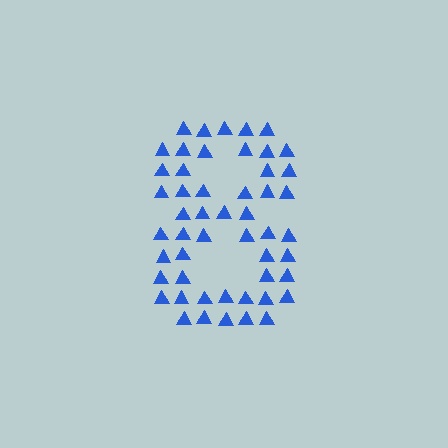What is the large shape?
The large shape is the digit 8.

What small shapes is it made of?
It is made of small triangles.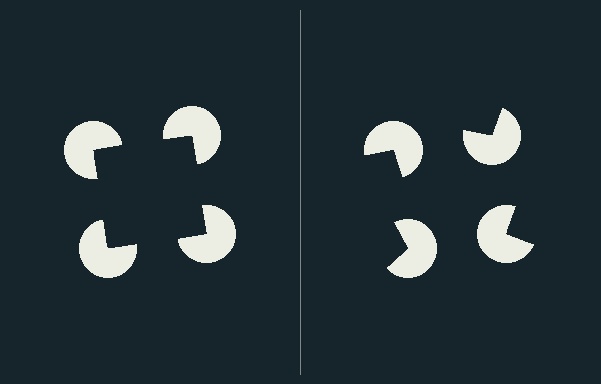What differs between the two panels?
The pac-man discs are positioned identically on both sides; only the wedge orientations differ. On the left they align to a square; on the right they are misaligned.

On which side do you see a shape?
An illusory square appears on the left side. On the right side the wedge cuts are rotated, so no coherent shape forms.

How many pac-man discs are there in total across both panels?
8 — 4 on each side.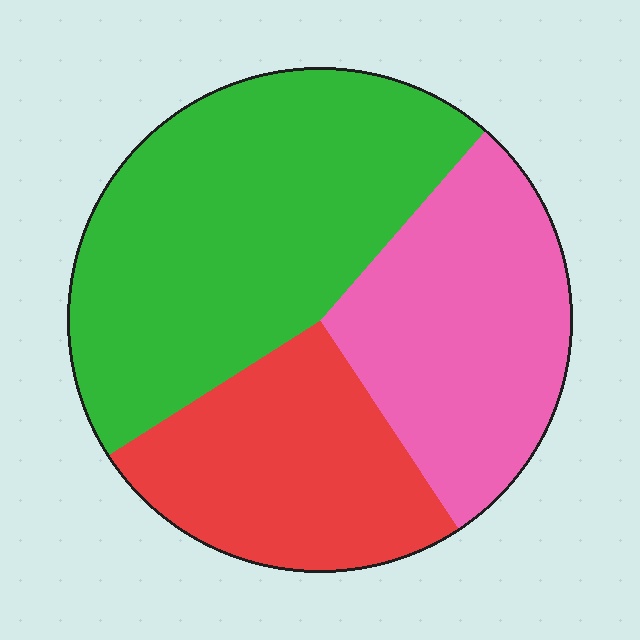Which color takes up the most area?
Green, at roughly 45%.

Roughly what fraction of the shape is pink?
Pink covers 29% of the shape.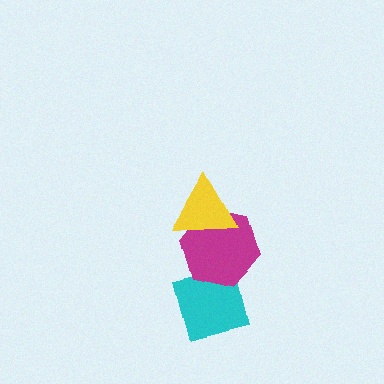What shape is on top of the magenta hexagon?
The yellow triangle is on top of the magenta hexagon.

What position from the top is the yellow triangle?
The yellow triangle is 1st from the top.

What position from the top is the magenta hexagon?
The magenta hexagon is 2nd from the top.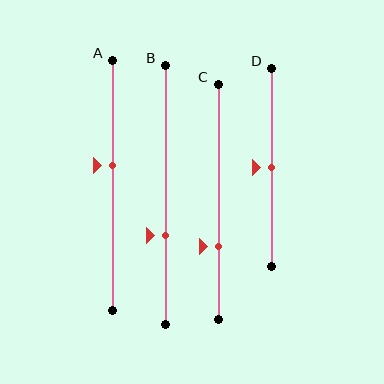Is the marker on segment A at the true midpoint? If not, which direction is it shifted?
No, the marker on segment A is shifted upward by about 8% of the segment length.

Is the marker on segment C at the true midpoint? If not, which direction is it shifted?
No, the marker on segment C is shifted downward by about 19% of the segment length.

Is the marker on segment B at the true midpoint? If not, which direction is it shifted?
No, the marker on segment B is shifted downward by about 16% of the segment length.